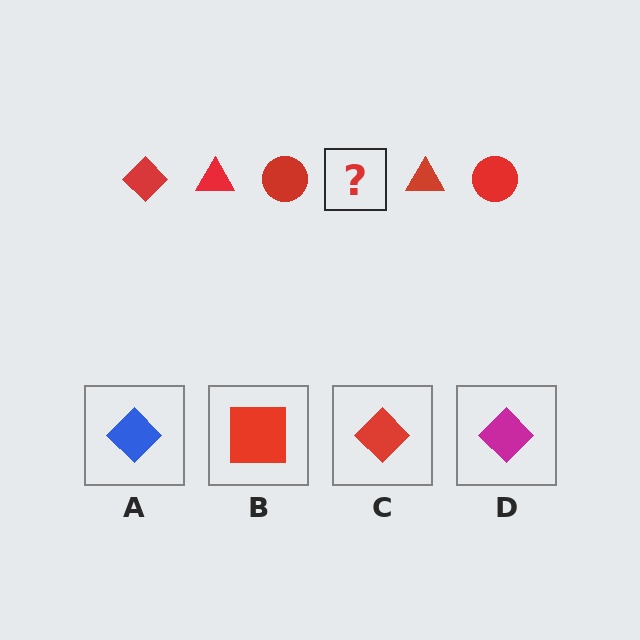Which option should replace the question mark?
Option C.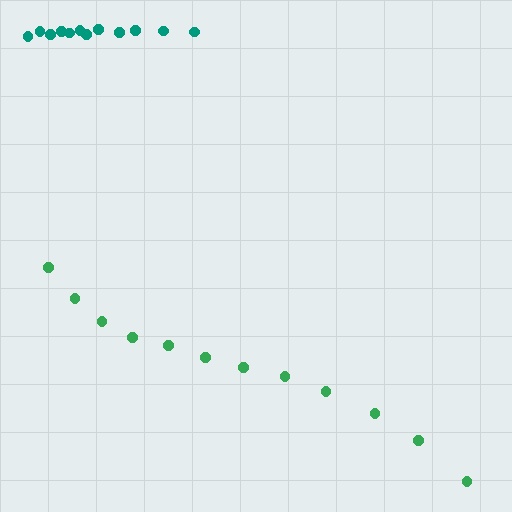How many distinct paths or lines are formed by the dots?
There are 2 distinct paths.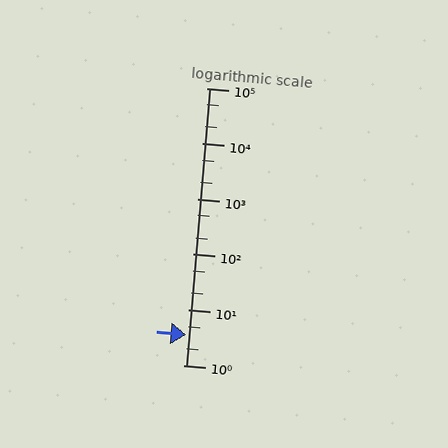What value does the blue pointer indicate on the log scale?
The pointer indicates approximately 3.5.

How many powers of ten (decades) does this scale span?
The scale spans 5 decades, from 1 to 100000.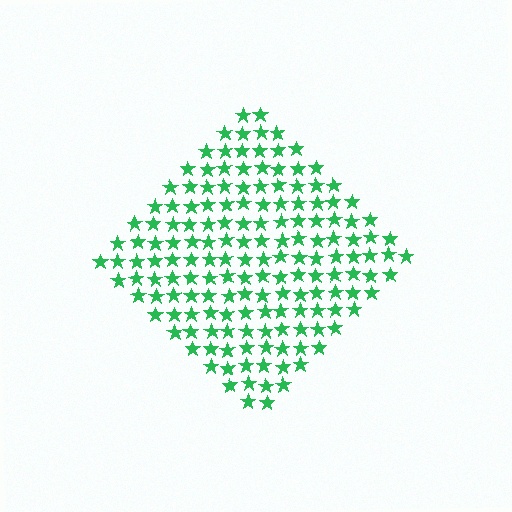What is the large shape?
The large shape is a diamond.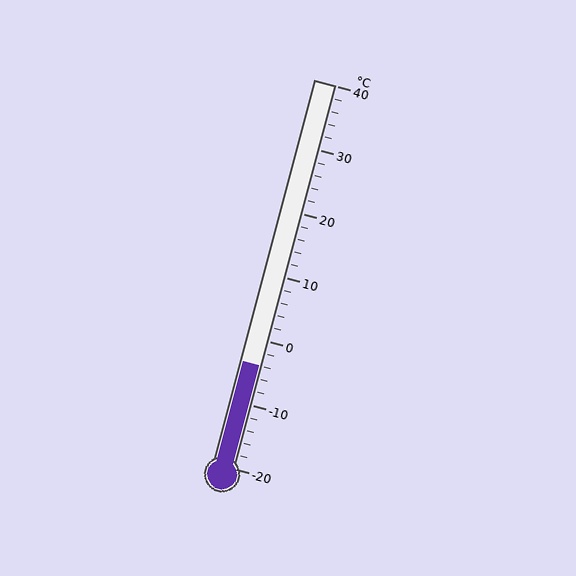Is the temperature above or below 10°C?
The temperature is below 10°C.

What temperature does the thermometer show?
The thermometer shows approximately -4°C.